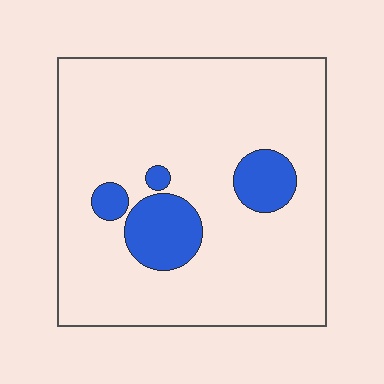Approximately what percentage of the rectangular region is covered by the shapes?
Approximately 15%.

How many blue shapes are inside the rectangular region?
4.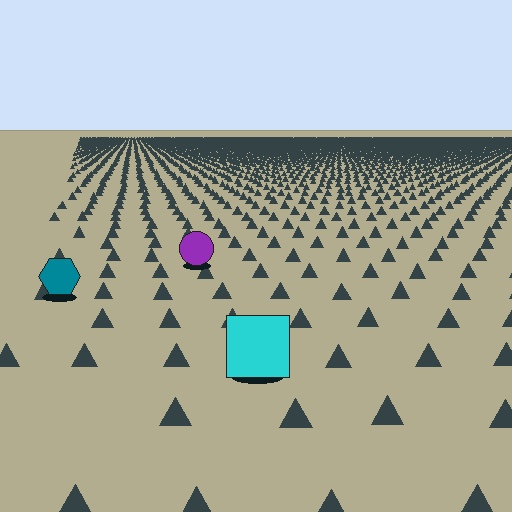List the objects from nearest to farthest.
From nearest to farthest: the cyan square, the teal hexagon, the purple circle.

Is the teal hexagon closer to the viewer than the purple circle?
Yes. The teal hexagon is closer — you can tell from the texture gradient: the ground texture is coarser near it.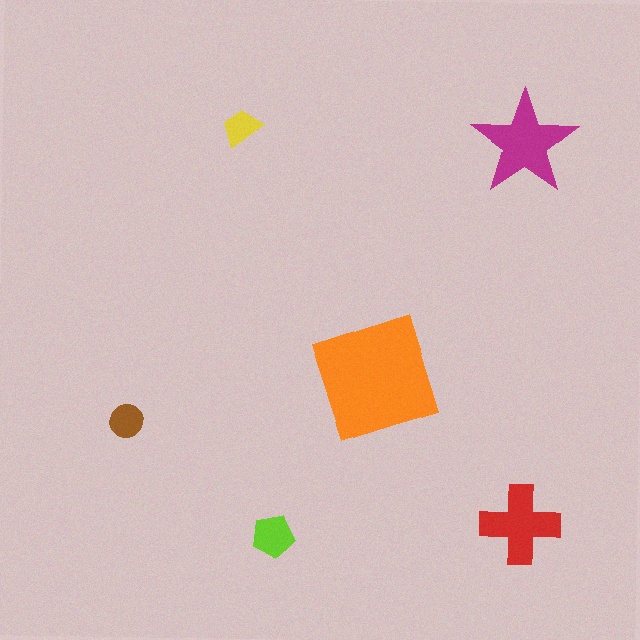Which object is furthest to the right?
The red cross is rightmost.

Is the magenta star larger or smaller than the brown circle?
Larger.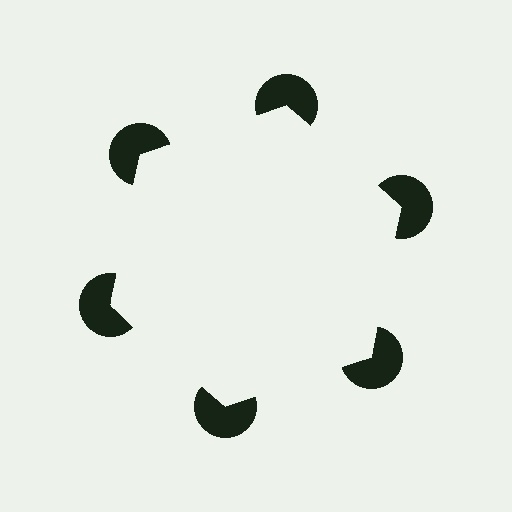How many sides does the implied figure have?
6 sides.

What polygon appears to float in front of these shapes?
An illusory hexagon — its edges are inferred from the aligned wedge cuts in the pac-man discs, not physically drawn.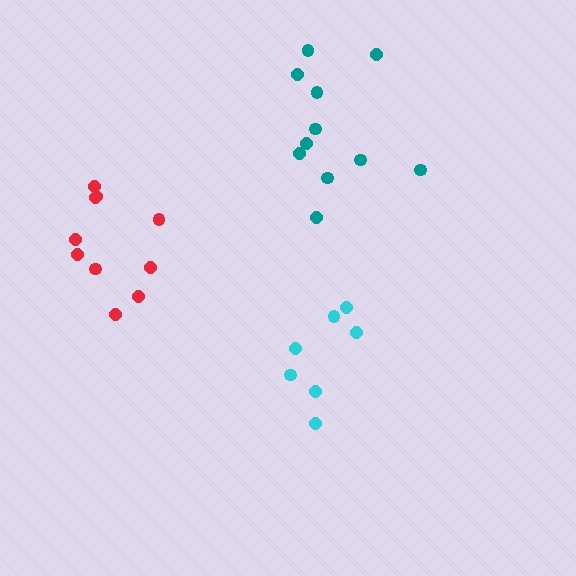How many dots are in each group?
Group 1: 7 dots, Group 2: 11 dots, Group 3: 10 dots (28 total).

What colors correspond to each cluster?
The clusters are colored: cyan, teal, red.